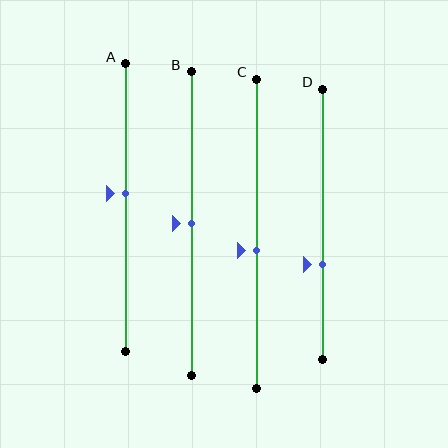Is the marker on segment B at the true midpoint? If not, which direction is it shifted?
Yes, the marker on segment B is at the true midpoint.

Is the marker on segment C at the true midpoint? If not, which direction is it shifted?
No, the marker on segment C is shifted downward by about 5% of the segment length.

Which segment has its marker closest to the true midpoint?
Segment B has its marker closest to the true midpoint.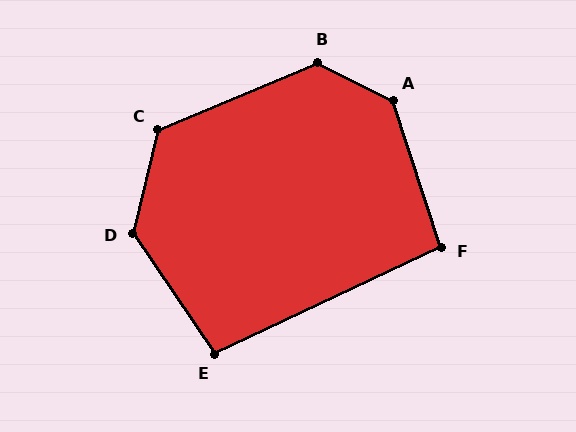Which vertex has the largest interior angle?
A, at approximately 135 degrees.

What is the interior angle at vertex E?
Approximately 99 degrees (obtuse).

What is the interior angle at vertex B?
Approximately 131 degrees (obtuse).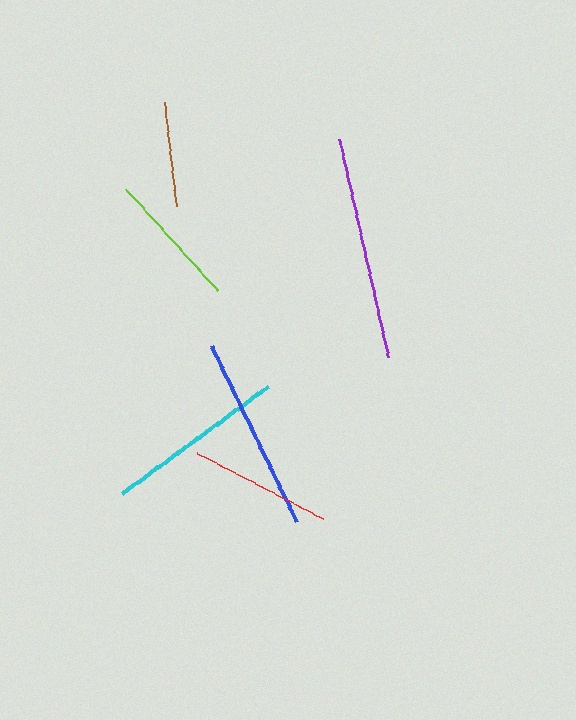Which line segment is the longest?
The purple line is the longest at approximately 223 pixels.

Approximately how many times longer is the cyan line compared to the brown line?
The cyan line is approximately 1.7 times the length of the brown line.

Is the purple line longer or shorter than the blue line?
The purple line is longer than the blue line.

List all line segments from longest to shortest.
From longest to shortest: purple, blue, cyan, red, lime, brown.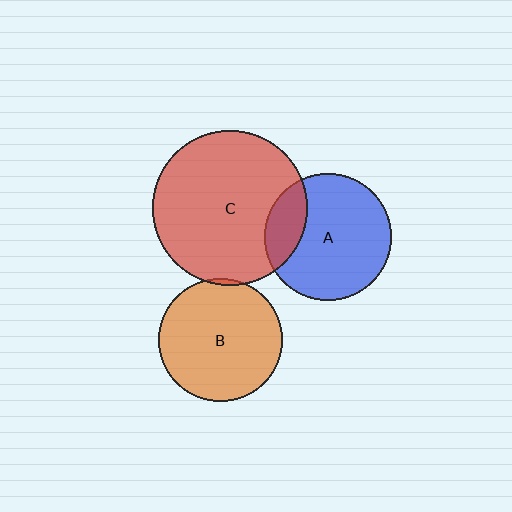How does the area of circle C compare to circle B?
Approximately 1.6 times.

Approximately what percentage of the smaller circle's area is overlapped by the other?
Approximately 5%.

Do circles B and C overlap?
Yes.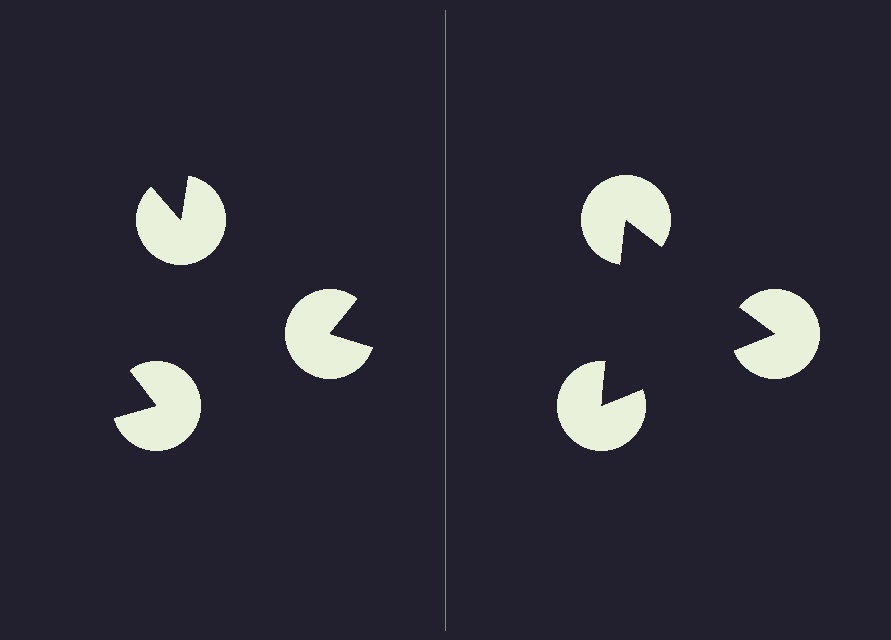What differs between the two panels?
The pac-man discs are positioned identically on both sides; only the wedge orientations differ. On the right they align to a triangle; on the left they are misaligned.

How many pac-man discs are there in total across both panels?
6 — 3 on each side.